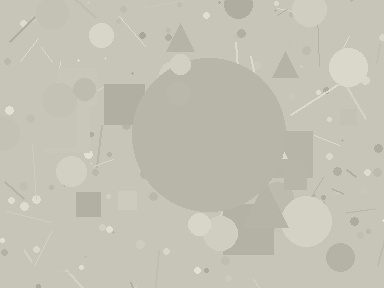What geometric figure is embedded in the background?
A circle is embedded in the background.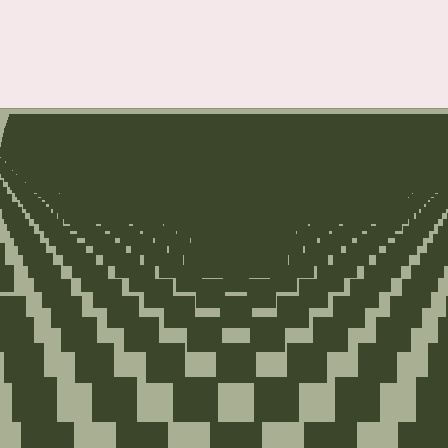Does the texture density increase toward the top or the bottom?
Density increases toward the top.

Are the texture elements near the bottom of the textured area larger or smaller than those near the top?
Larger. Near the bottom, elements are closer to the viewer and appear at a bigger on-screen size.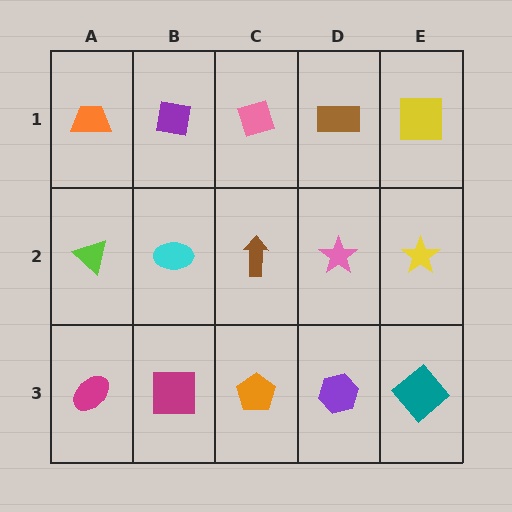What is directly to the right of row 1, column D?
A yellow square.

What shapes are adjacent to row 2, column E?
A yellow square (row 1, column E), a teal diamond (row 3, column E), a pink star (row 2, column D).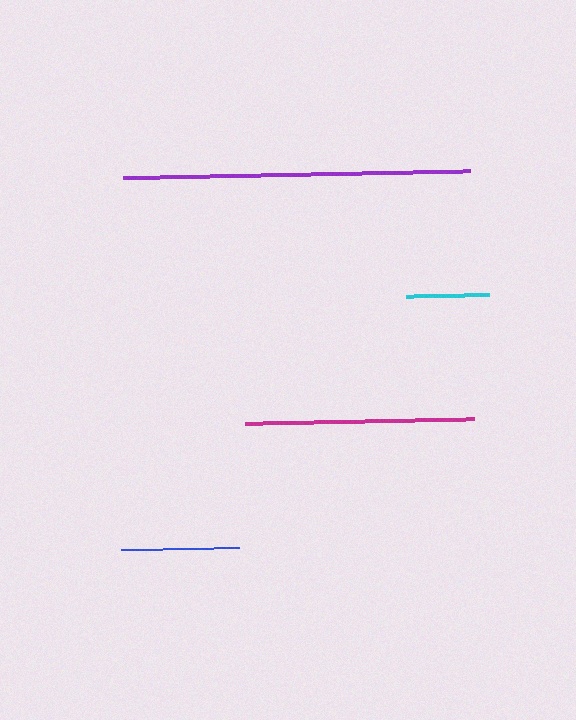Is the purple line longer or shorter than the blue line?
The purple line is longer than the blue line.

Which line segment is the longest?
The purple line is the longest at approximately 347 pixels.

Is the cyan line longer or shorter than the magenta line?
The magenta line is longer than the cyan line.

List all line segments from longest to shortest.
From longest to shortest: purple, magenta, blue, cyan.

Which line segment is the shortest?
The cyan line is the shortest at approximately 83 pixels.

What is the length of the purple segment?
The purple segment is approximately 347 pixels long.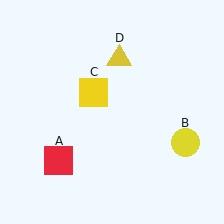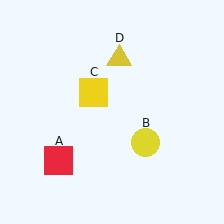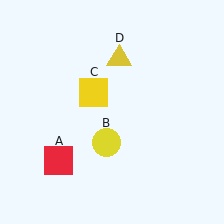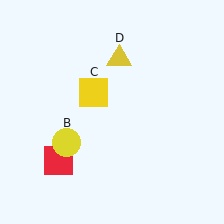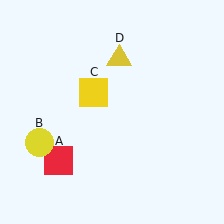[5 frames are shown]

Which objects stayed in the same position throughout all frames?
Red square (object A) and yellow square (object C) and yellow triangle (object D) remained stationary.